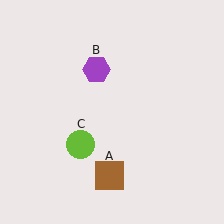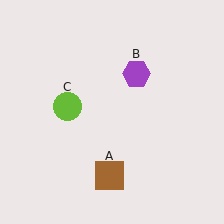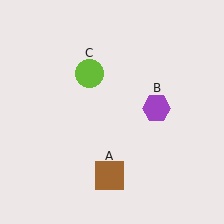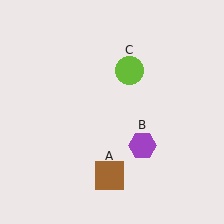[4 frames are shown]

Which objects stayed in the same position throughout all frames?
Brown square (object A) remained stationary.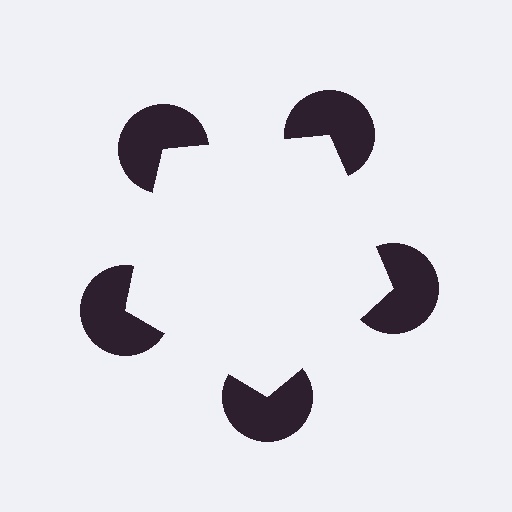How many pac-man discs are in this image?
There are 5 — one at each vertex of the illusory pentagon.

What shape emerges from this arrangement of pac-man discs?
An illusory pentagon — its edges are inferred from the aligned wedge cuts in the pac-man discs, not physically drawn.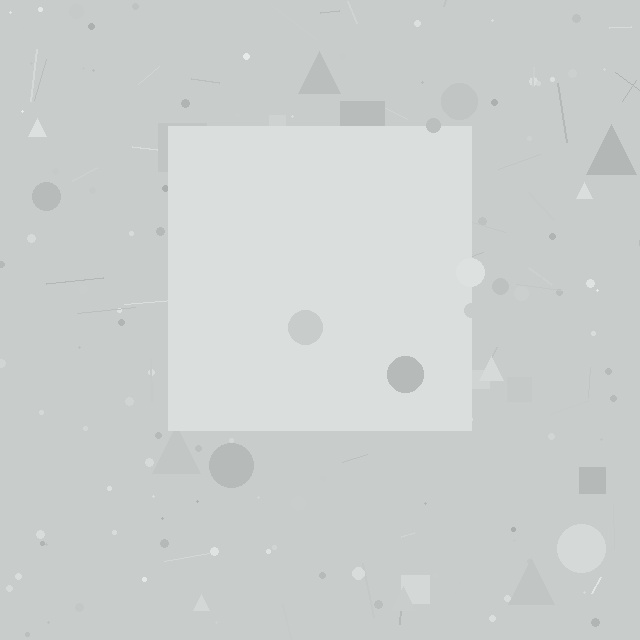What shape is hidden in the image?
A square is hidden in the image.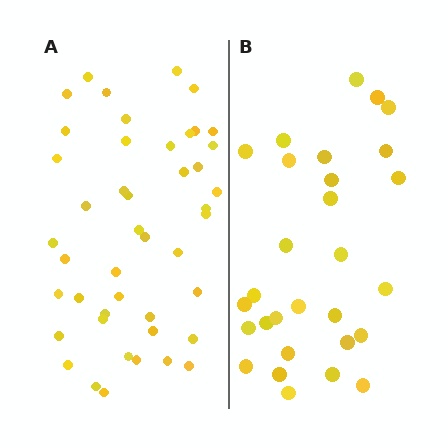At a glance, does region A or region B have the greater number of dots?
Region A (the left region) has more dots.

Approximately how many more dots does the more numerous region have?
Region A has approximately 15 more dots than region B.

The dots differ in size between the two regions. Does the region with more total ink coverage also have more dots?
No. Region B has more total ink coverage because its dots are larger, but region A actually contains more individual dots. Total area can be misleading — the number of items is what matters here.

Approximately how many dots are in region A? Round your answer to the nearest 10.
About 40 dots. (The exact count is 45, which rounds to 40.)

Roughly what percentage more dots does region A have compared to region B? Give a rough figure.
About 55% more.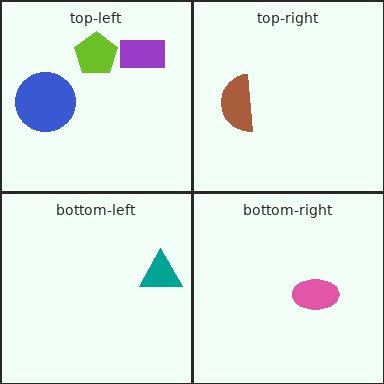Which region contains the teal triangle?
The bottom-left region.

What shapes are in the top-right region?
The brown semicircle.